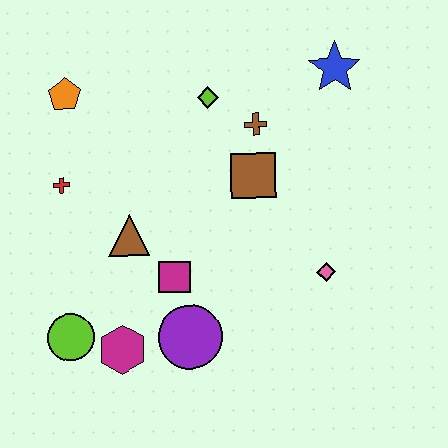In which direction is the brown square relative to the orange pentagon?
The brown square is to the right of the orange pentagon.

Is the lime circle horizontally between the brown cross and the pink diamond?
No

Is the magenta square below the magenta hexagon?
No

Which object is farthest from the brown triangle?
The blue star is farthest from the brown triangle.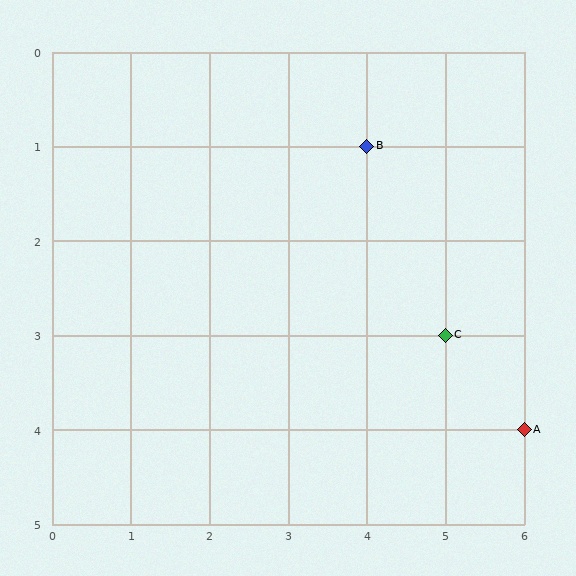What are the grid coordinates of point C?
Point C is at grid coordinates (5, 3).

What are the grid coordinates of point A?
Point A is at grid coordinates (6, 4).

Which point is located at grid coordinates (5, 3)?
Point C is at (5, 3).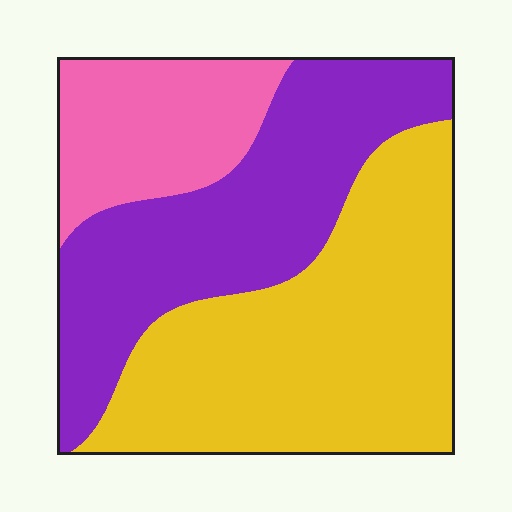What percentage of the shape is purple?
Purple covers around 35% of the shape.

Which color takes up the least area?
Pink, at roughly 20%.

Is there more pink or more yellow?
Yellow.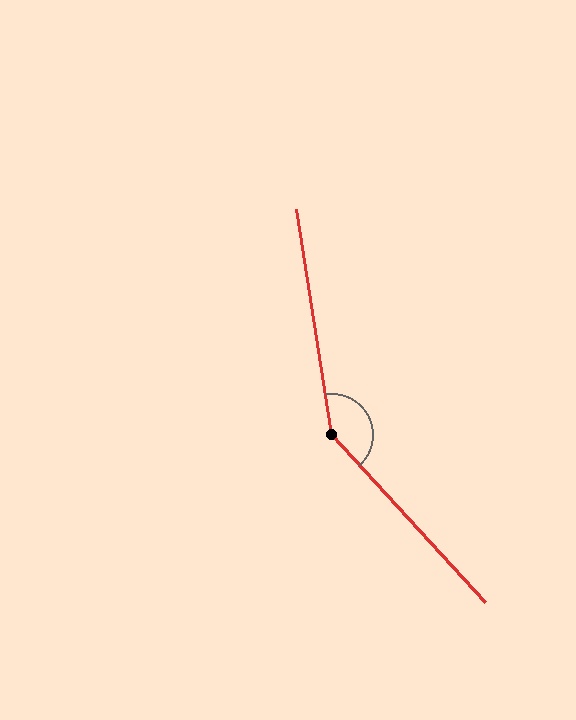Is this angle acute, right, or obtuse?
It is obtuse.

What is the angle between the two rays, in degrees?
Approximately 146 degrees.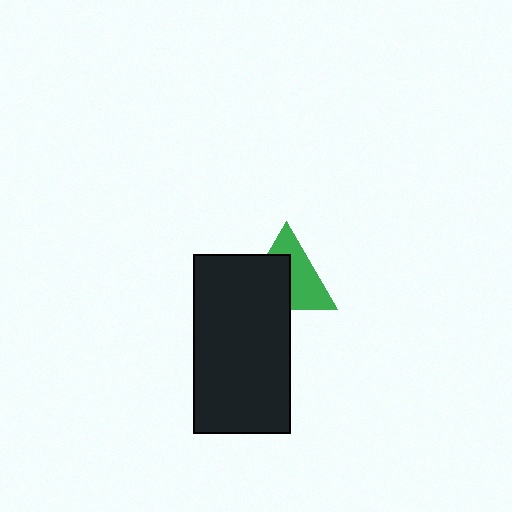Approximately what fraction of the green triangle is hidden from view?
Roughly 49% of the green triangle is hidden behind the black rectangle.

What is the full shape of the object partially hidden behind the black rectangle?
The partially hidden object is a green triangle.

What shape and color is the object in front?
The object in front is a black rectangle.